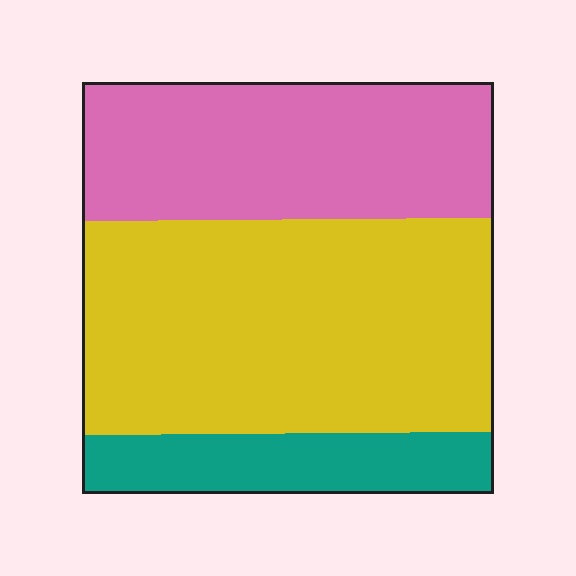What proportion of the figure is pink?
Pink covers around 35% of the figure.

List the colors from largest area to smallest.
From largest to smallest: yellow, pink, teal.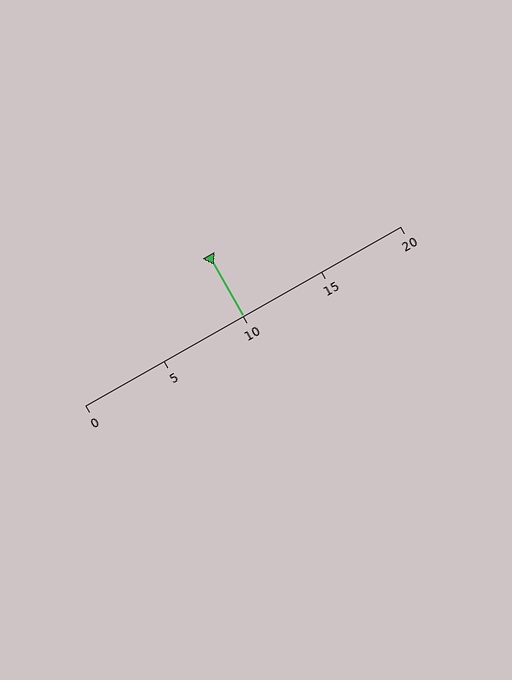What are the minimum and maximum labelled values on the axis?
The axis runs from 0 to 20.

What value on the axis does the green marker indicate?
The marker indicates approximately 10.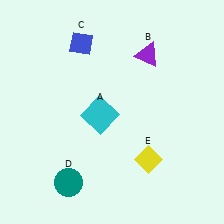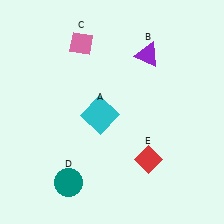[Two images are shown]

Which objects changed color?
C changed from blue to pink. E changed from yellow to red.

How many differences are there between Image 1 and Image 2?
There are 2 differences between the two images.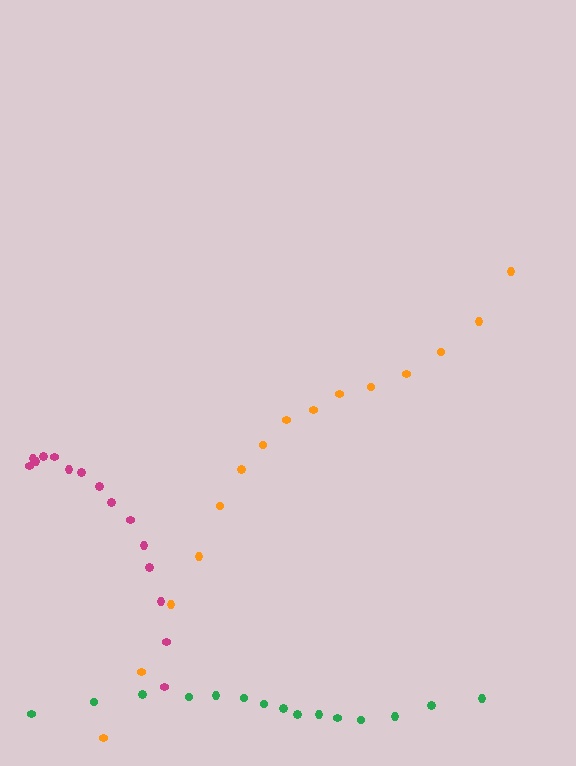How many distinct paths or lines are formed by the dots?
There are 3 distinct paths.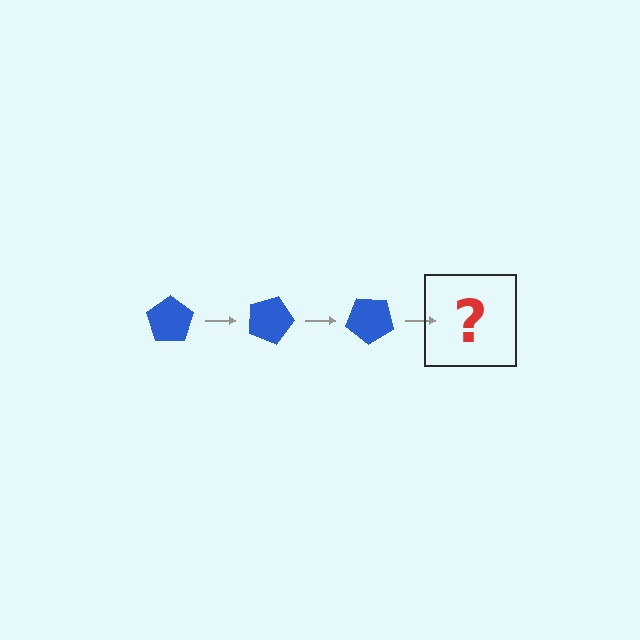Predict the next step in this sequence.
The next step is a blue pentagon rotated 60 degrees.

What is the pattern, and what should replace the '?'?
The pattern is that the pentagon rotates 20 degrees each step. The '?' should be a blue pentagon rotated 60 degrees.